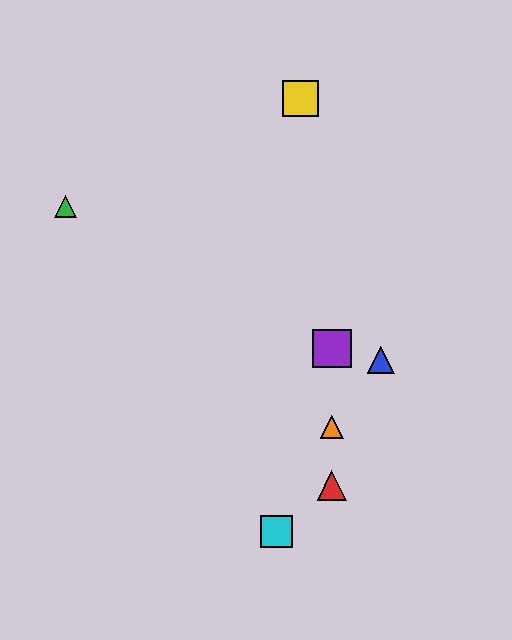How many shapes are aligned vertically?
3 shapes (the red triangle, the purple square, the orange triangle) are aligned vertically.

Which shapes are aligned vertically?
The red triangle, the purple square, the orange triangle are aligned vertically.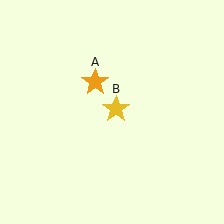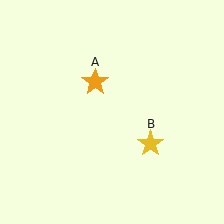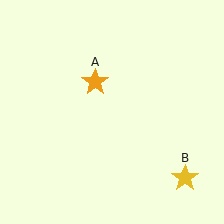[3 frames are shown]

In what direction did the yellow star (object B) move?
The yellow star (object B) moved down and to the right.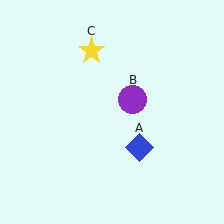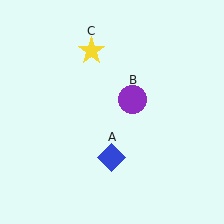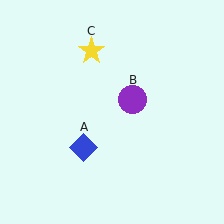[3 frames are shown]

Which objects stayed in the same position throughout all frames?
Purple circle (object B) and yellow star (object C) remained stationary.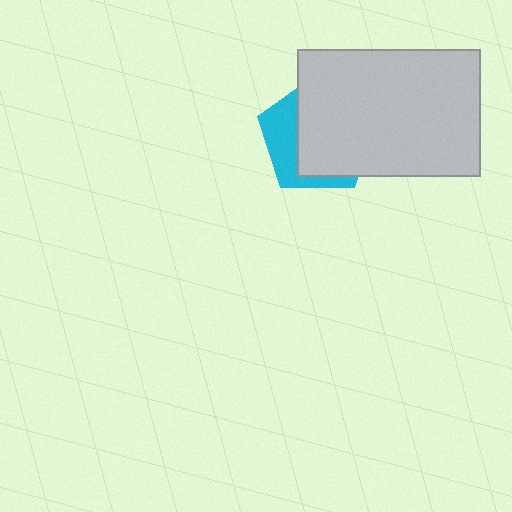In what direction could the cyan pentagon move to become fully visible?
The cyan pentagon could move left. That would shift it out from behind the light gray rectangle entirely.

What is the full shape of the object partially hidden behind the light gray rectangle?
The partially hidden object is a cyan pentagon.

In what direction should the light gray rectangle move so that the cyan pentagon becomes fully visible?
The light gray rectangle should move right. That is the shortest direction to clear the overlap and leave the cyan pentagon fully visible.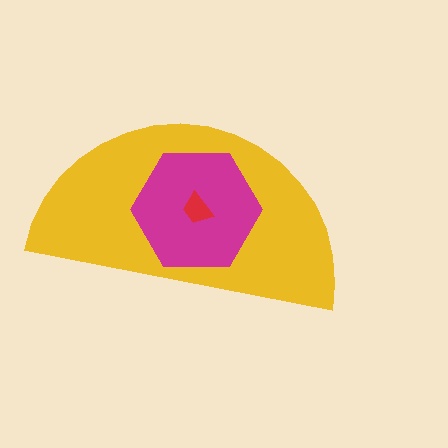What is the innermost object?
The red trapezoid.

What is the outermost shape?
The yellow semicircle.